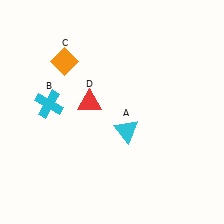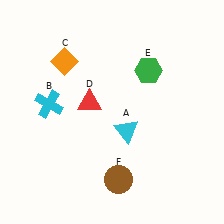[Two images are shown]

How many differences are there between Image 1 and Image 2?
There are 2 differences between the two images.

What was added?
A green hexagon (E), a brown circle (F) were added in Image 2.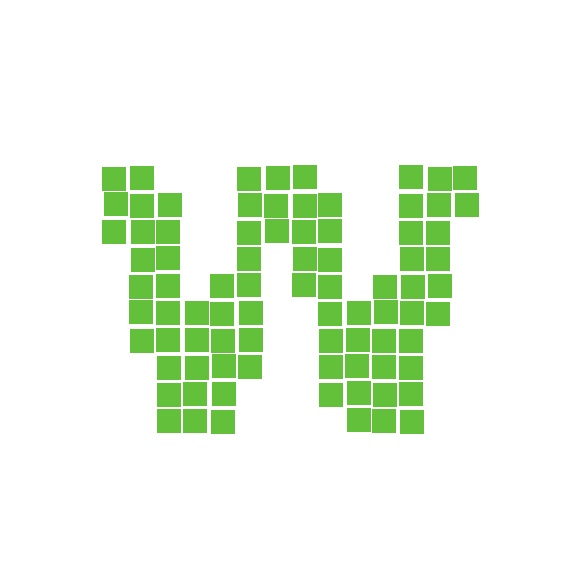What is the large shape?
The large shape is the letter W.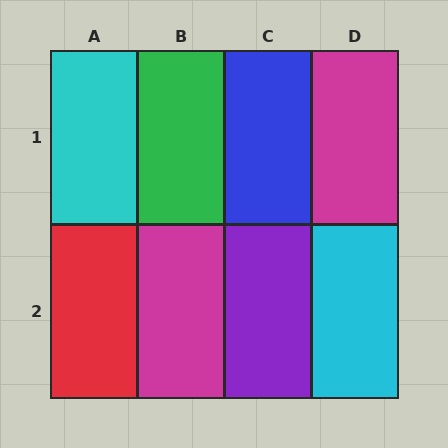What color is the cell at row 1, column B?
Green.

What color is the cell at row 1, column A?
Cyan.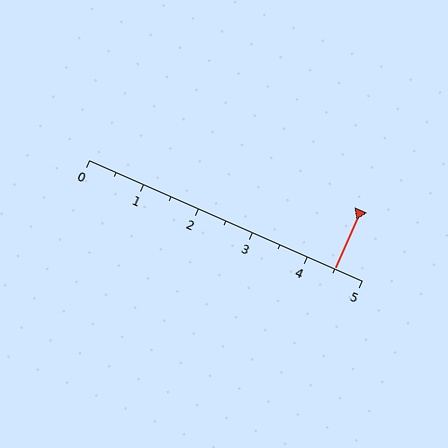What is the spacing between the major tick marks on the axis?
The major ticks are spaced 1 apart.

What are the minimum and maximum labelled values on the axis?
The axis runs from 0 to 5.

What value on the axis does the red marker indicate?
The marker indicates approximately 4.5.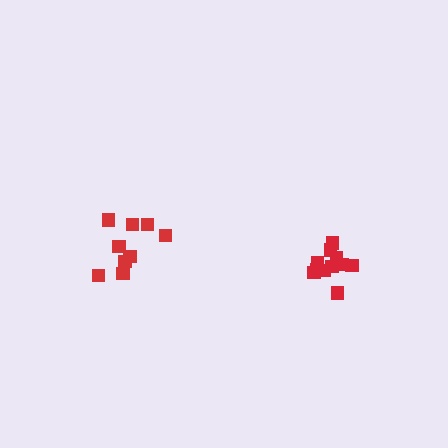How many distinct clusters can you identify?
There are 2 distinct clusters.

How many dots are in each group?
Group 1: 11 dots, Group 2: 9 dots (20 total).